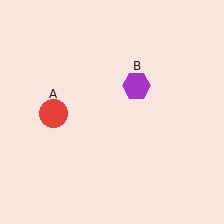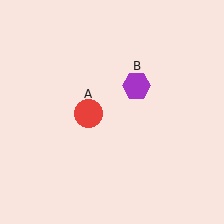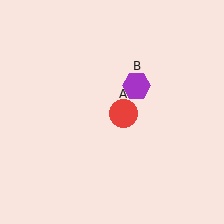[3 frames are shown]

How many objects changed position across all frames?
1 object changed position: red circle (object A).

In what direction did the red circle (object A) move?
The red circle (object A) moved right.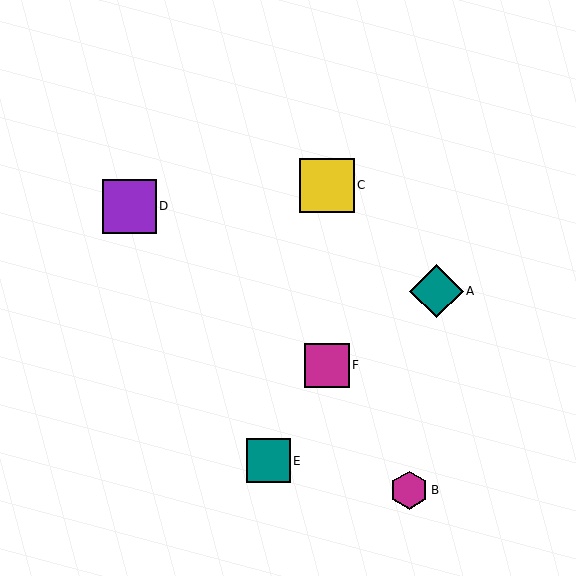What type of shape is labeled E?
Shape E is a teal square.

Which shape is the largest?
The yellow square (labeled C) is the largest.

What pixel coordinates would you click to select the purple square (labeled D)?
Click at (129, 206) to select the purple square D.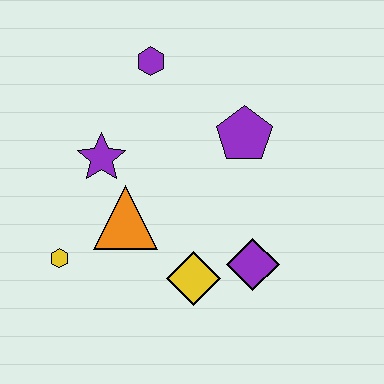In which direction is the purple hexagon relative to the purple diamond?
The purple hexagon is above the purple diamond.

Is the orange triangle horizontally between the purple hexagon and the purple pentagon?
No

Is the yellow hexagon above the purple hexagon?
No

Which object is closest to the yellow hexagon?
The orange triangle is closest to the yellow hexagon.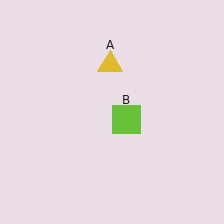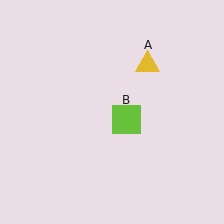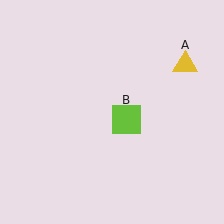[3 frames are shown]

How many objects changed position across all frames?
1 object changed position: yellow triangle (object A).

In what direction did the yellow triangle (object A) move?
The yellow triangle (object A) moved right.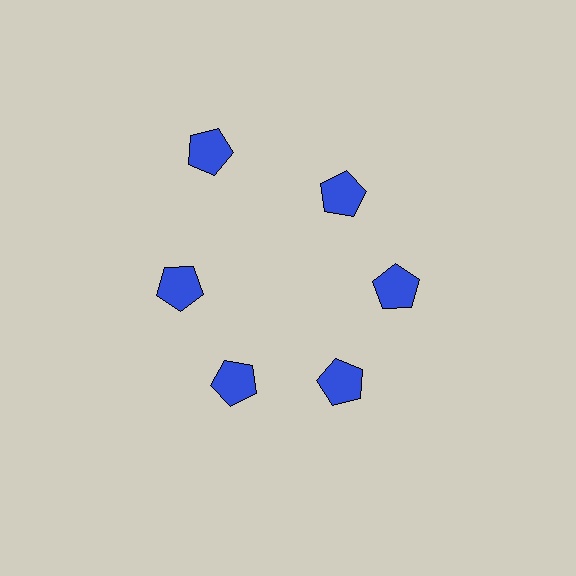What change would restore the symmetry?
The symmetry would be restored by moving it inward, back onto the ring so that all 6 pentagons sit at equal angles and equal distance from the center.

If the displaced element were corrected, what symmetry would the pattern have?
It would have 6-fold rotational symmetry — the pattern would map onto itself every 60 degrees.